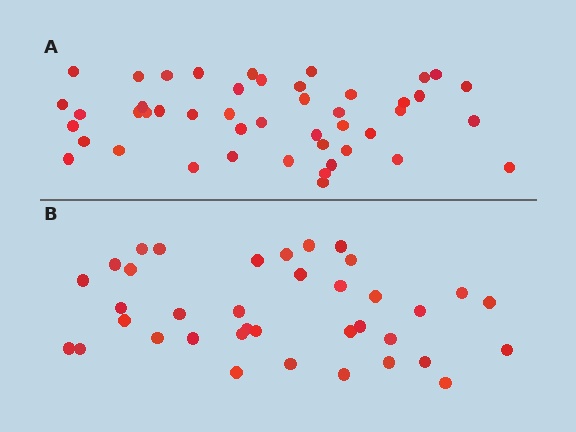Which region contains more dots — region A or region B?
Region A (the top region) has more dots.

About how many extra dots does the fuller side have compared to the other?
Region A has roughly 8 or so more dots than region B.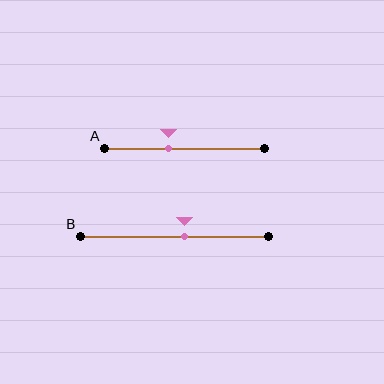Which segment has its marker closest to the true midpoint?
Segment B has its marker closest to the true midpoint.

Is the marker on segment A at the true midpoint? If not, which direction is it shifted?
No, the marker on segment A is shifted to the left by about 10% of the segment length.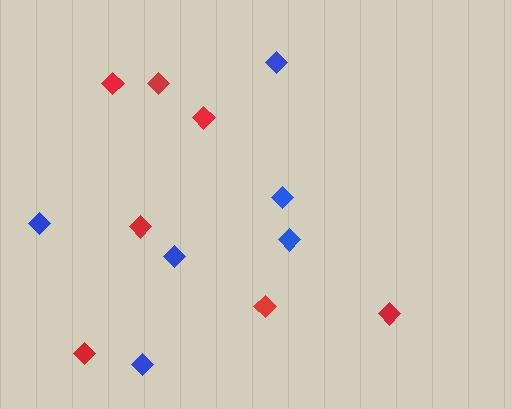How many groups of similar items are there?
There are 2 groups: one group of blue diamonds (6) and one group of red diamonds (7).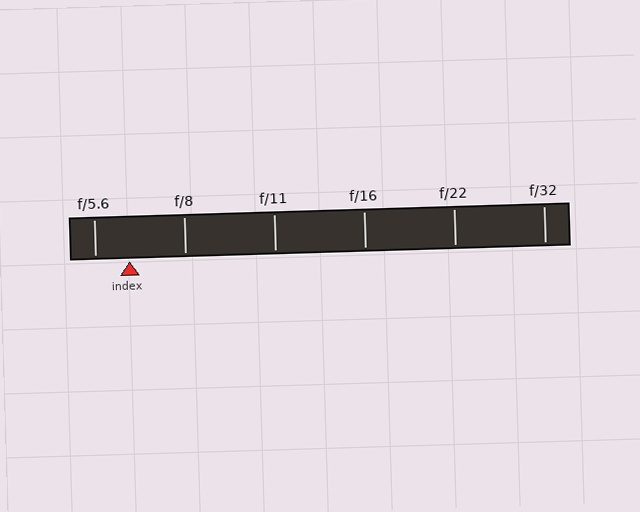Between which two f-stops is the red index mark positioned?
The index mark is between f/5.6 and f/8.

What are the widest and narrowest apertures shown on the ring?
The widest aperture shown is f/5.6 and the narrowest is f/32.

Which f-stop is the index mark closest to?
The index mark is closest to f/5.6.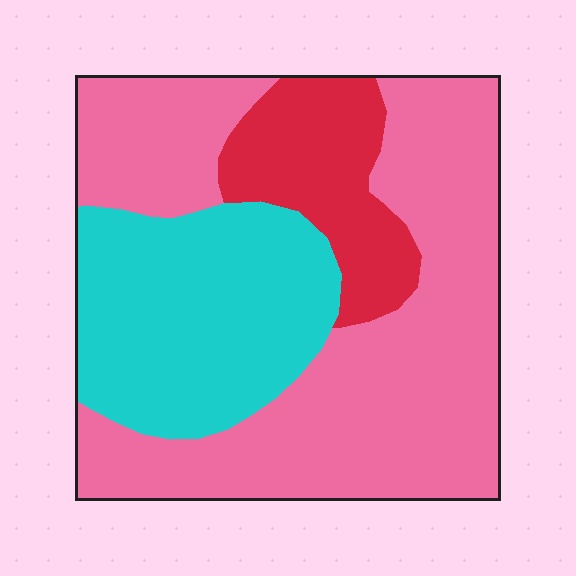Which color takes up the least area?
Red, at roughly 15%.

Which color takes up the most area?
Pink, at roughly 55%.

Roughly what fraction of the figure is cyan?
Cyan covers around 30% of the figure.